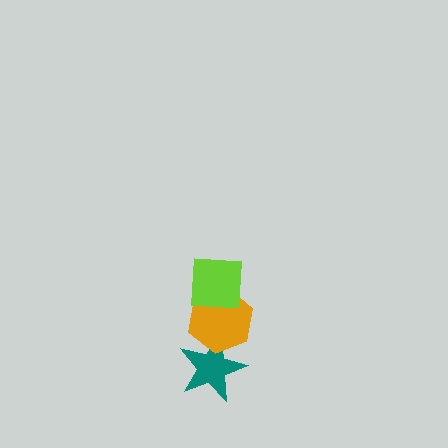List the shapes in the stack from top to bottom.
From top to bottom: the lime square, the orange hexagon, the teal star.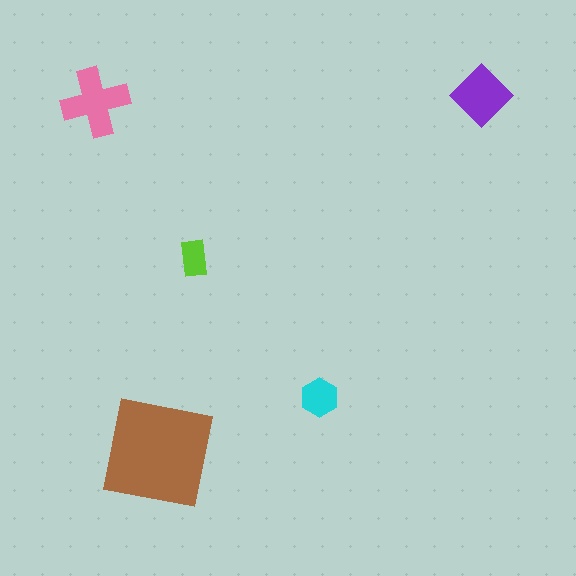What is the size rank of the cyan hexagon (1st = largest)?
4th.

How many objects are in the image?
There are 5 objects in the image.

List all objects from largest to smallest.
The brown square, the pink cross, the purple diamond, the cyan hexagon, the lime rectangle.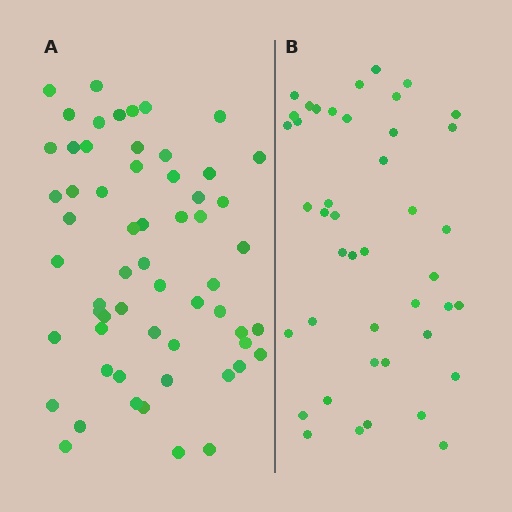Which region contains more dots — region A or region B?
Region A (the left region) has more dots.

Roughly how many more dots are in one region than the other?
Region A has approximately 15 more dots than region B.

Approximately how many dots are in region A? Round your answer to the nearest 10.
About 60 dots. (The exact count is 59, which rounds to 60.)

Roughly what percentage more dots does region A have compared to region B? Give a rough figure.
About 35% more.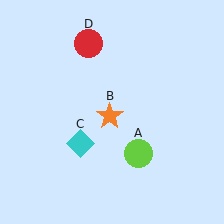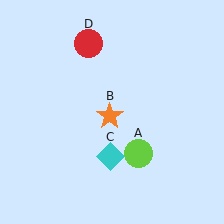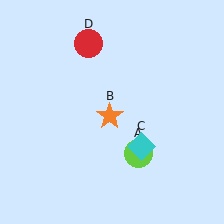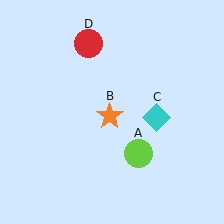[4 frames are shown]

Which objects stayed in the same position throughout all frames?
Lime circle (object A) and orange star (object B) and red circle (object D) remained stationary.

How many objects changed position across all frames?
1 object changed position: cyan diamond (object C).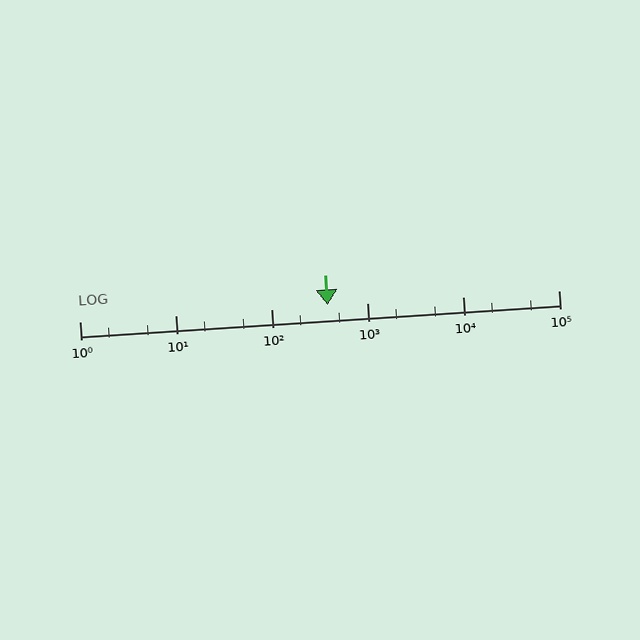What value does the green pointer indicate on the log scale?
The pointer indicates approximately 390.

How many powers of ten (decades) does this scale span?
The scale spans 5 decades, from 1 to 100000.